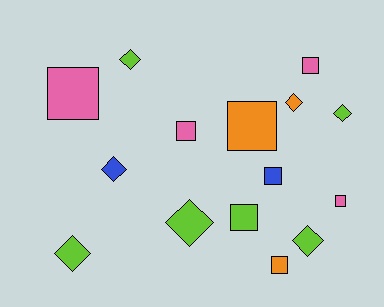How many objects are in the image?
There are 15 objects.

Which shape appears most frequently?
Square, with 8 objects.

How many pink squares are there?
There are 4 pink squares.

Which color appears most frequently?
Lime, with 6 objects.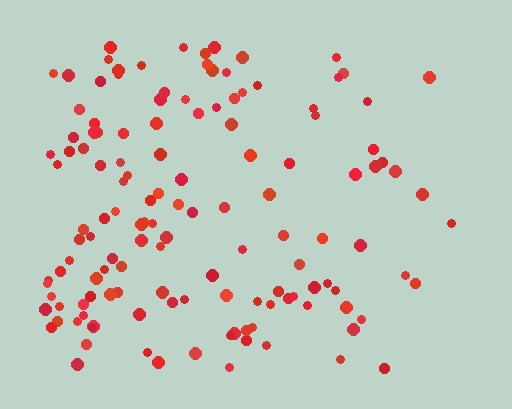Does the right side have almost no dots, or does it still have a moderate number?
Still a moderate number, just noticeably fewer than the left.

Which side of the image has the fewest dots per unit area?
The right.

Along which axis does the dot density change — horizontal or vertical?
Horizontal.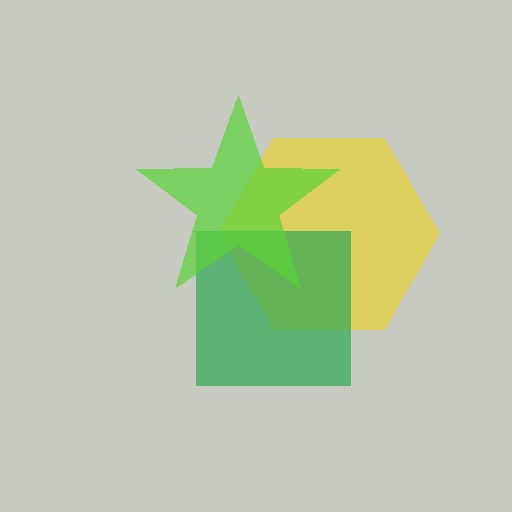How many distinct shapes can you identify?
There are 3 distinct shapes: a yellow hexagon, a green square, a lime star.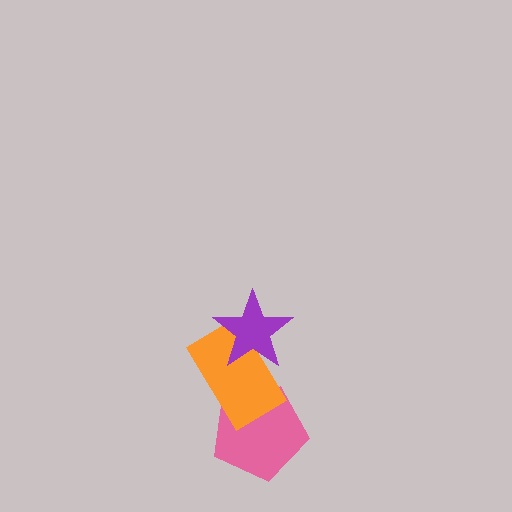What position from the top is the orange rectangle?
The orange rectangle is 2nd from the top.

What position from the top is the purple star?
The purple star is 1st from the top.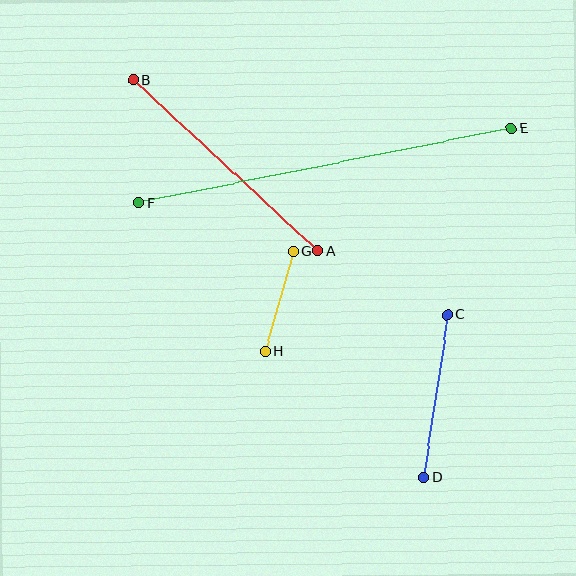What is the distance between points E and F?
The distance is approximately 379 pixels.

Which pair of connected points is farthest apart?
Points E and F are farthest apart.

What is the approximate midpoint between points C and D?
The midpoint is at approximately (436, 396) pixels.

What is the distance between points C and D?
The distance is approximately 164 pixels.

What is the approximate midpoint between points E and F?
The midpoint is at approximately (325, 166) pixels.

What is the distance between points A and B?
The distance is approximately 251 pixels.